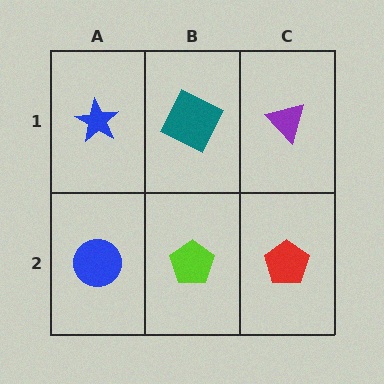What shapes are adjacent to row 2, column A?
A blue star (row 1, column A), a lime pentagon (row 2, column B).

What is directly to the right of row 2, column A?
A lime pentagon.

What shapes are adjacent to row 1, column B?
A lime pentagon (row 2, column B), a blue star (row 1, column A), a purple triangle (row 1, column C).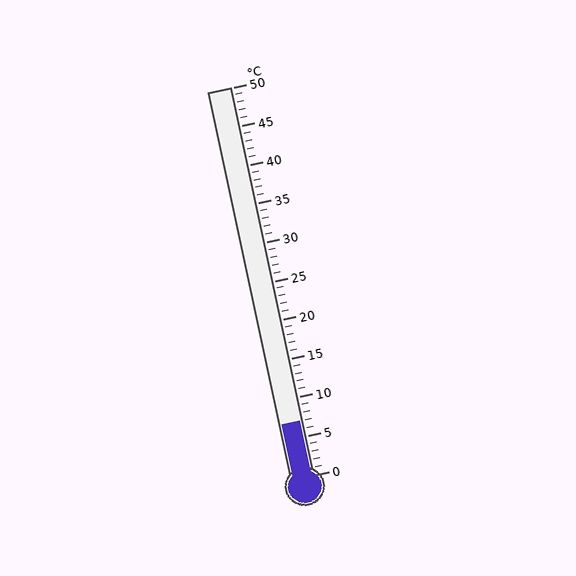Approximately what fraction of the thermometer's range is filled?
The thermometer is filled to approximately 15% of its range.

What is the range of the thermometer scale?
The thermometer scale ranges from 0°C to 50°C.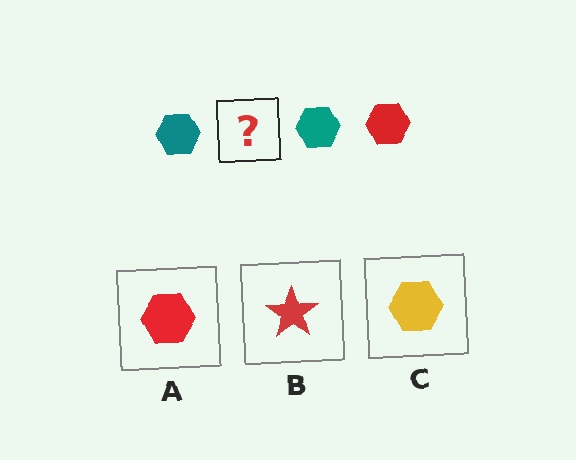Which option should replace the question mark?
Option A.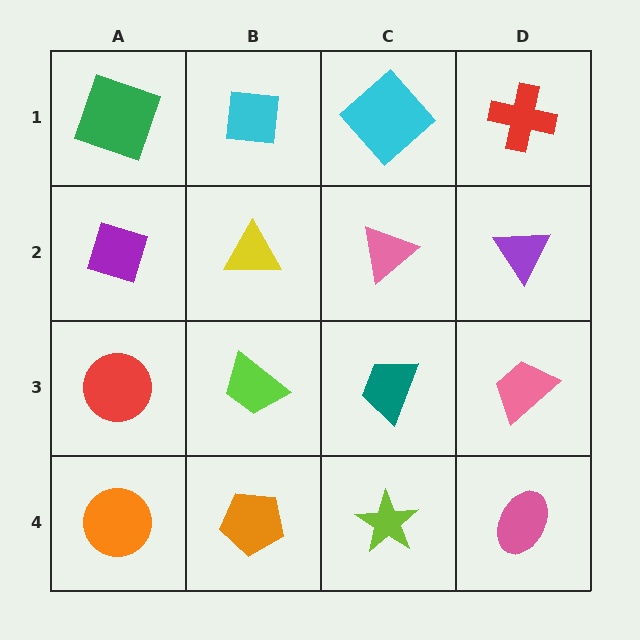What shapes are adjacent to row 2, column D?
A red cross (row 1, column D), a pink trapezoid (row 3, column D), a pink triangle (row 2, column C).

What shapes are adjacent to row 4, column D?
A pink trapezoid (row 3, column D), a lime star (row 4, column C).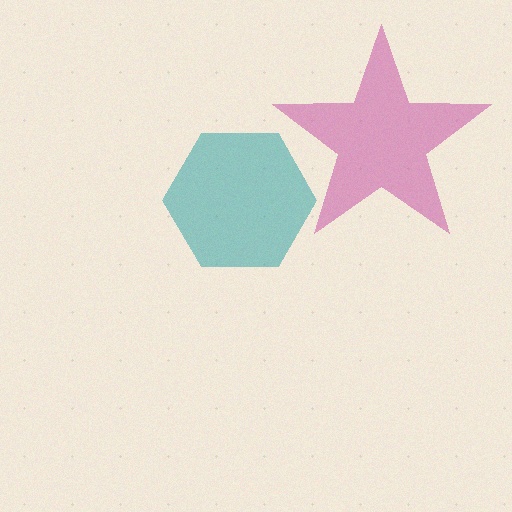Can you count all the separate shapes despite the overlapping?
Yes, there are 2 separate shapes.